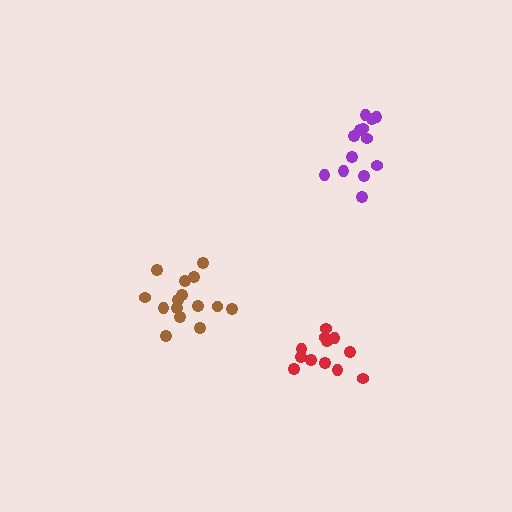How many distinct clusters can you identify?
There are 3 distinct clusters.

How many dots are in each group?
Group 1: 12 dots, Group 2: 13 dots, Group 3: 15 dots (40 total).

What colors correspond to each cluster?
The clusters are colored: red, purple, brown.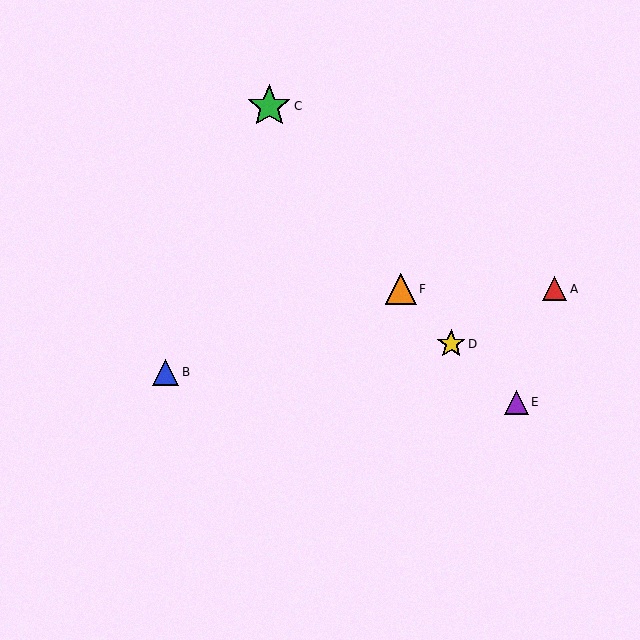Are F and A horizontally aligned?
Yes, both are at y≈289.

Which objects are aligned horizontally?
Objects A, F are aligned horizontally.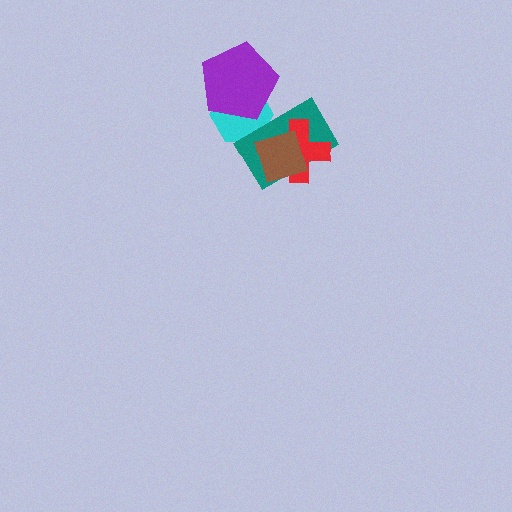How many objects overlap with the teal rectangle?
3 objects overlap with the teal rectangle.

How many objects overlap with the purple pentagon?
1 object overlaps with the purple pentagon.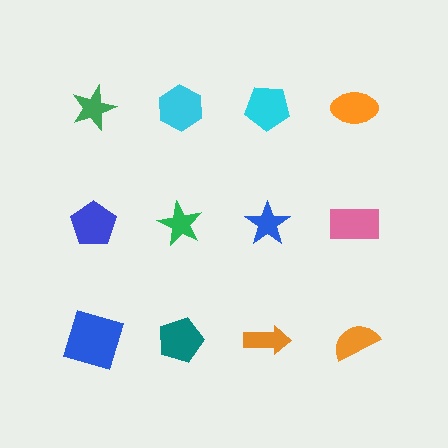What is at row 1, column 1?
A green star.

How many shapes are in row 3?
4 shapes.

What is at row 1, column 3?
A cyan pentagon.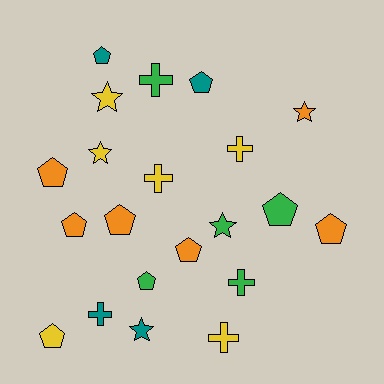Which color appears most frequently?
Orange, with 6 objects.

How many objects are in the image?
There are 21 objects.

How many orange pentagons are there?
There are 5 orange pentagons.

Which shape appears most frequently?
Pentagon, with 10 objects.